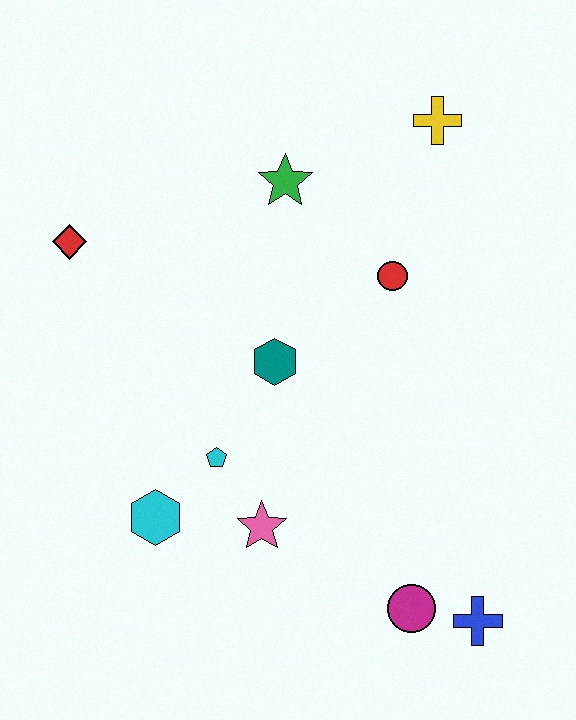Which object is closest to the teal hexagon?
The cyan pentagon is closest to the teal hexagon.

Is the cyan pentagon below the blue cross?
No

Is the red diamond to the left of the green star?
Yes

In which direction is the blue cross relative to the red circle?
The blue cross is below the red circle.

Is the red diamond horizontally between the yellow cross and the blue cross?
No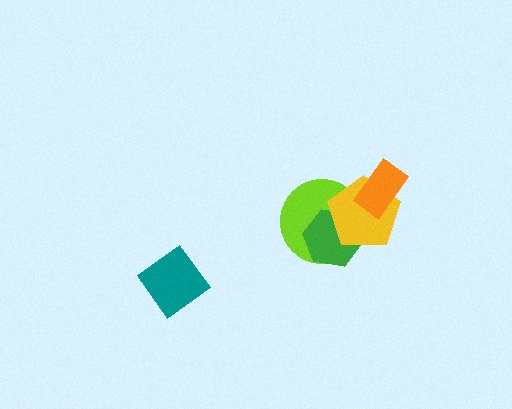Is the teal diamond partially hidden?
No, no other shape covers it.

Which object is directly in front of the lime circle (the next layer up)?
The green hexagon is directly in front of the lime circle.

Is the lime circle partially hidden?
Yes, it is partially covered by another shape.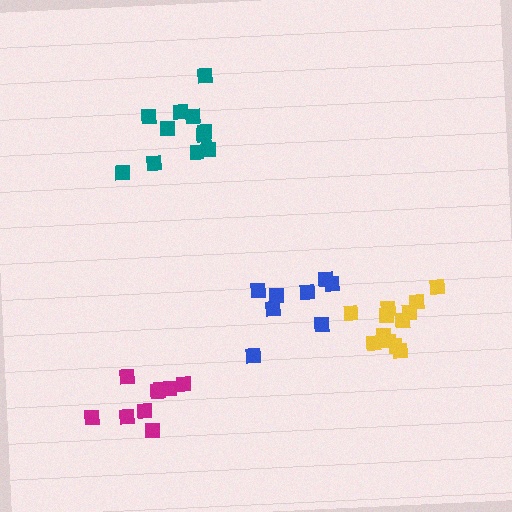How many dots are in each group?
Group 1: 11 dots, Group 2: 8 dots, Group 3: 10 dots, Group 4: 12 dots (41 total).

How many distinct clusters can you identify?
There are 4 distinct clusters.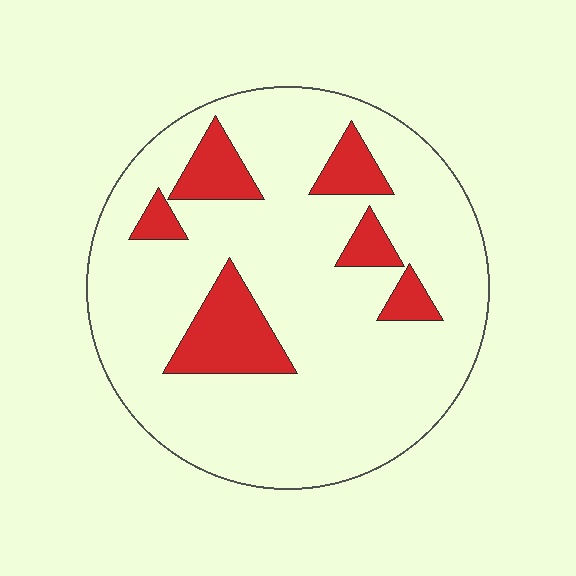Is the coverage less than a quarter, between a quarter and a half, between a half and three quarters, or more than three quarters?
Less than a quarter.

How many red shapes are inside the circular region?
6.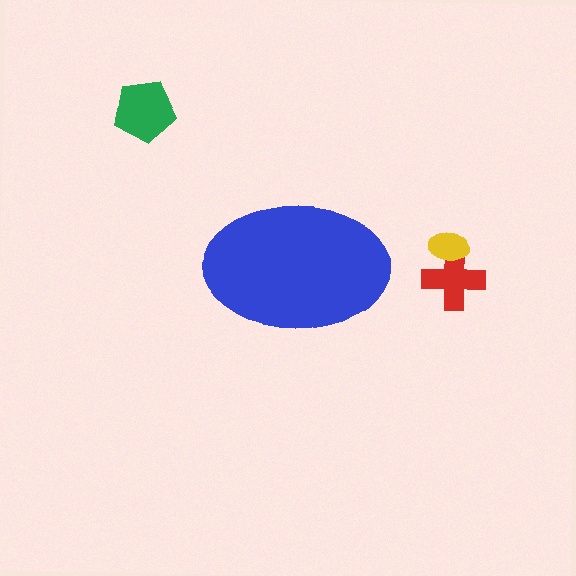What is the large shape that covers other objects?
A blue ellipse.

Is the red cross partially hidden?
No, the red cross is fully visible.